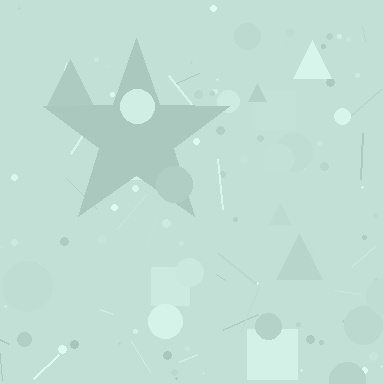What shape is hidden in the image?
A star is hidden in the image.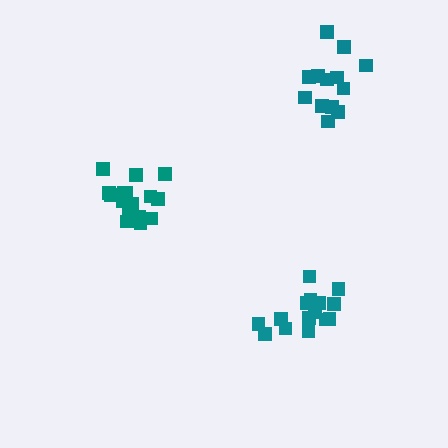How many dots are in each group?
Group 1: 15 dots, Group 2: 17 dots, Group 3: 13 dots (45 total).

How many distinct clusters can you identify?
There are 3 distinct clusters.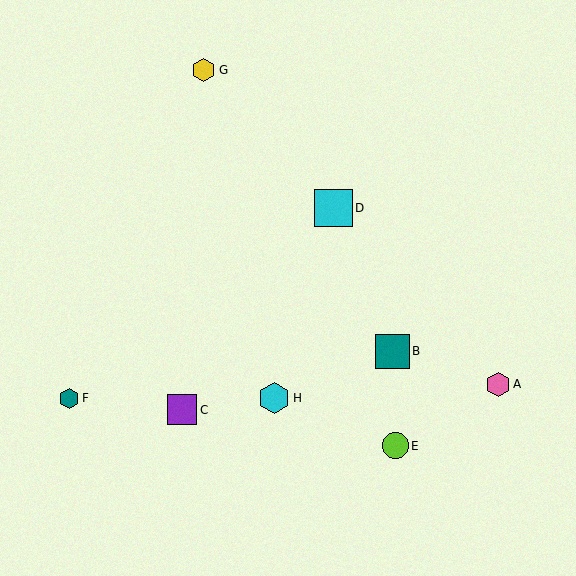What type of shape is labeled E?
Shape E is a lime circle.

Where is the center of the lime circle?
The center of the lime circle is at (395, 446).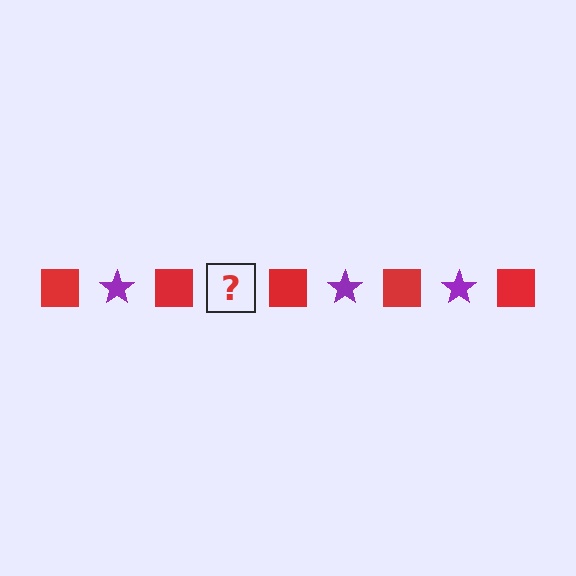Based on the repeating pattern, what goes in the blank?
The blank should be a purple star.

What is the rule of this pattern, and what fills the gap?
The rule is that the pattern alternates between red square and purple star. The gap should be filled with a purple star.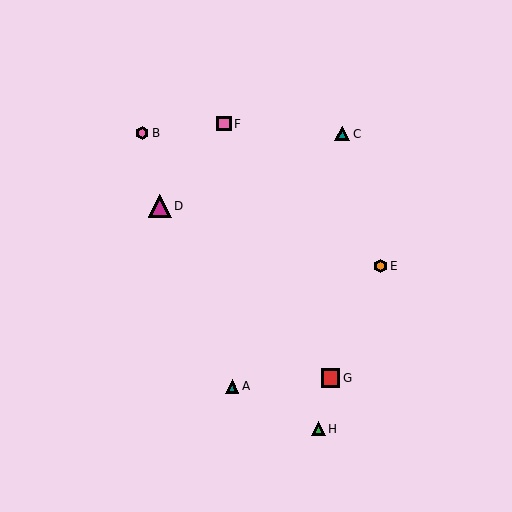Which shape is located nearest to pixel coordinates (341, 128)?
The teal triangle (labeled C) at (342, 134) is nearest to that location.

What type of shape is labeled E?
Shape E is an orange hexagon.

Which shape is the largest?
The magenta triangle (labeled D) is the largest.